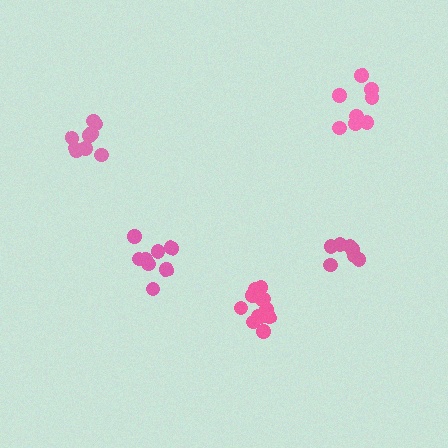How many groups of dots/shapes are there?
There are 5 groups.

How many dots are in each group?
Group 1: 7 dots, Group 2: 8 dots, Group 3: 9 dots, Group 4: 13 dots, Group 5: 8 dots (45 total).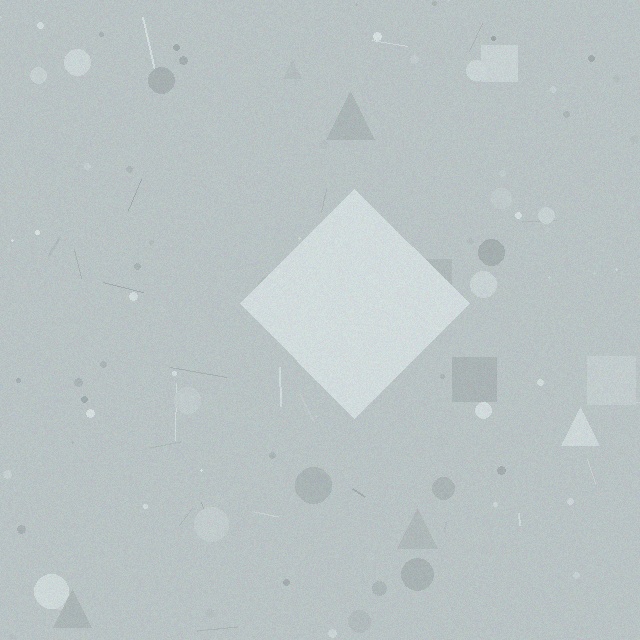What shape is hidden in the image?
A diamond is hidden in the image.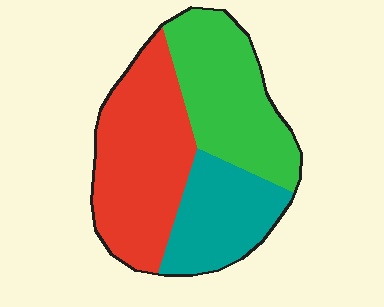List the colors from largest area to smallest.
From largest to smallest: red, green, teal.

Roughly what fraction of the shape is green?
Green covers about 35% of the shape.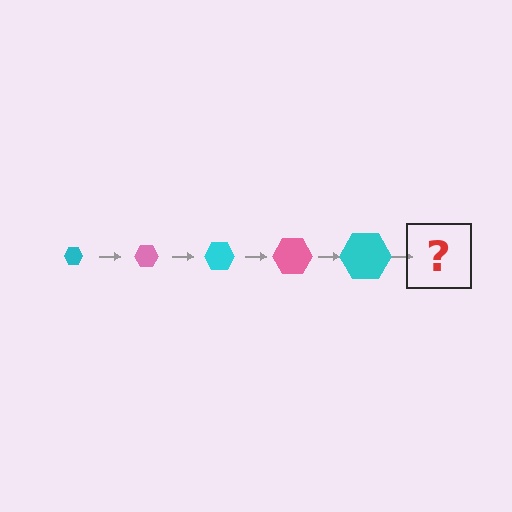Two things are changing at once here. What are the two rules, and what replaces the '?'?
The two rules are that the hexagon grows larger each step and the color cycles through cyan and pink. The '?' should be a pink hexagon, larger than the previous one.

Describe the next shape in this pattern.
It should be a pink hexagon, larger than the previous one.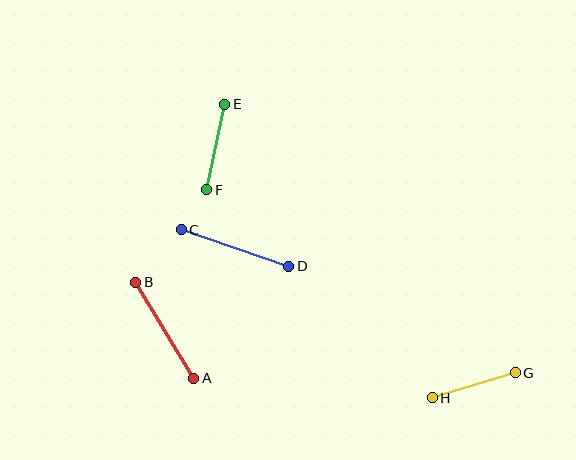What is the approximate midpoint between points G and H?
The midpoint is at approximately (474, 385) pixels.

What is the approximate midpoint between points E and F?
The midpoint is at approximately (216, 147) pixels.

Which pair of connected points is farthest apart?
Points C and D are farthest apart.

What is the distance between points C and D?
The distance is approximately 113 pixels.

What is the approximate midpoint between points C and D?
The midpoint is at approximately (235, 248) pixels.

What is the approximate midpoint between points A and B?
The midpoint is at approximately (165, 330) pixels.